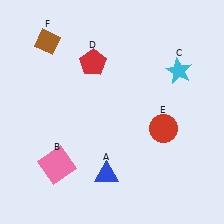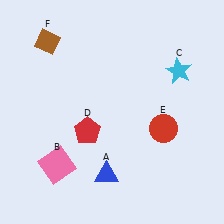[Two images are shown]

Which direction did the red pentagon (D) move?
The red pentagon (D) moved down.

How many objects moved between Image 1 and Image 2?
1 object moved between the two images.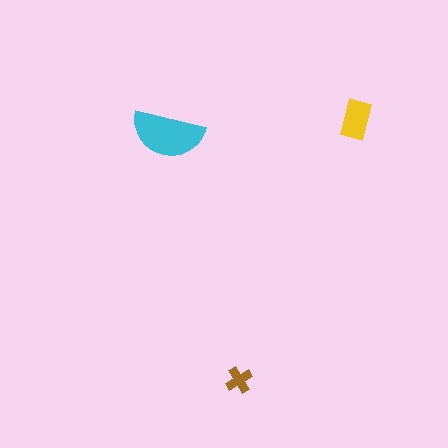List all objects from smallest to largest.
The brown cross, the yellow rectangle, the cyan semicircle.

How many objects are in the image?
There are 3 objects in the image.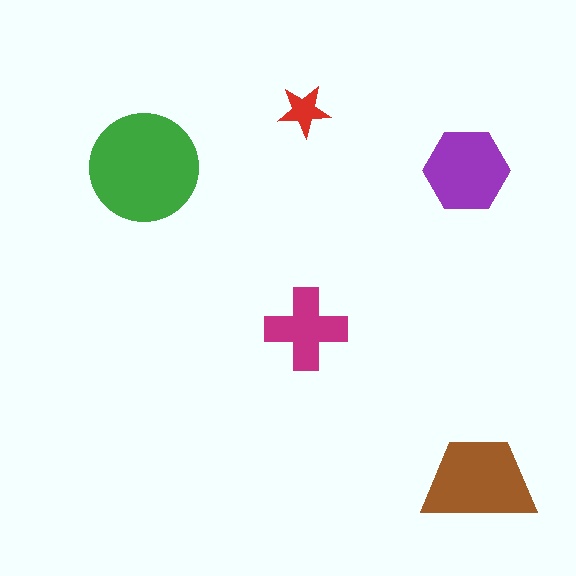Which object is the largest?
The green circle.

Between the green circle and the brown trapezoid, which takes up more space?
The green circle.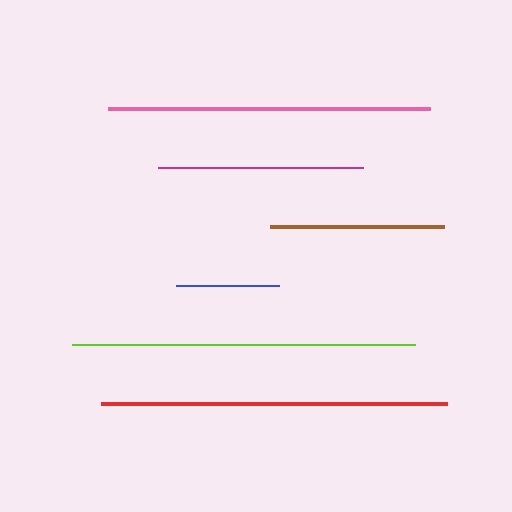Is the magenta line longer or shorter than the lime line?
The lime line is longer than the magenta line.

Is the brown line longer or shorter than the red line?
The red line is longer than the brown line.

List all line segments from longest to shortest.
From longest to shortest: red, lime, pink, magenta, brown, blue.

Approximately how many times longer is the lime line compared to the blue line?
The lime line is approximately 3.3 times the length of the blue line.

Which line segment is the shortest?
The blue line is the shortest at approximately 103 pixels.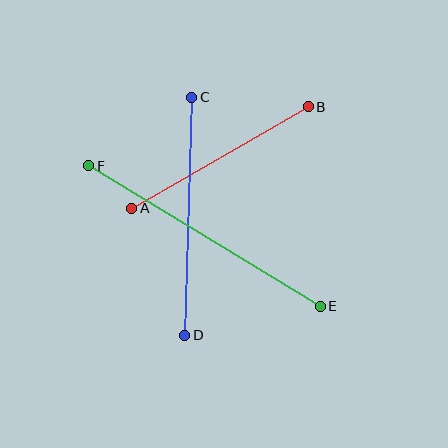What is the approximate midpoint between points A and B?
The midpoint is at approximately (220, 158) pixels.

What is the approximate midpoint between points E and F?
The midpoint is at approximately (204, 236) pixels.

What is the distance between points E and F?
The distance is approximately 271 pixels.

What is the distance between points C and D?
The distance is approximately 238 pixels.